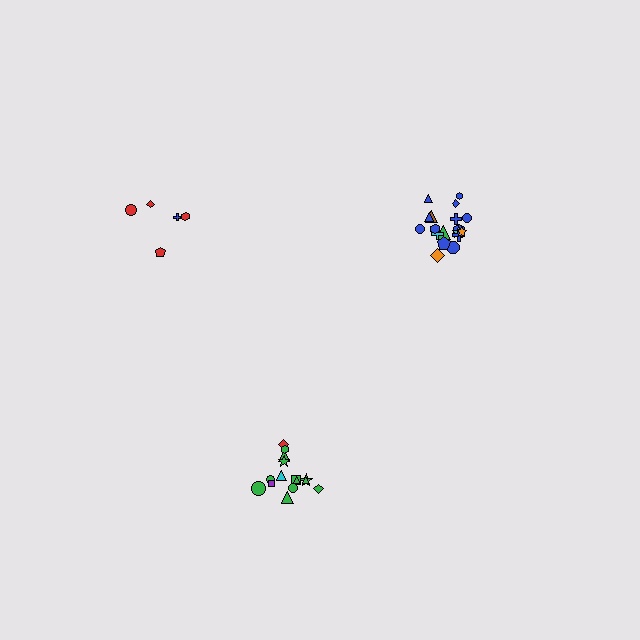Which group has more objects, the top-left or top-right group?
The top-right group.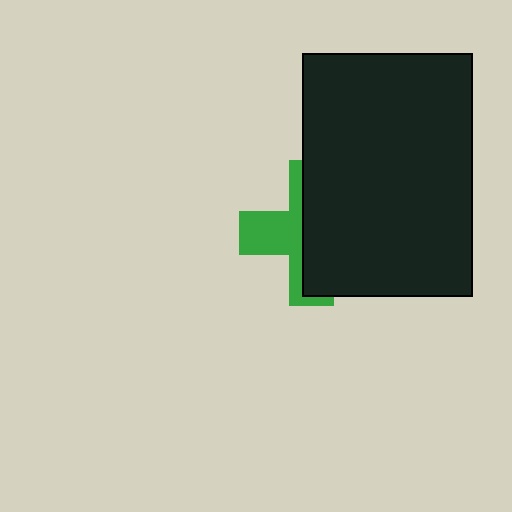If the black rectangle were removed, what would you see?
You would see the complete green cross.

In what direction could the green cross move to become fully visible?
The green cross could move left. That would shift it out from behind the black rectangle entirely.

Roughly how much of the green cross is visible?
A small part of it is visible (roughly 39%).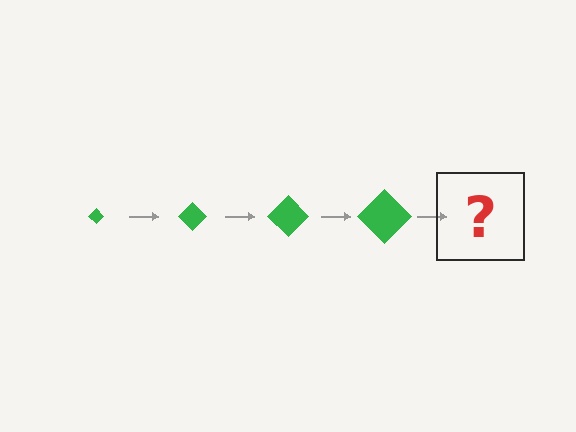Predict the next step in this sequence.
The next step is a green diamond, larger than the previous one.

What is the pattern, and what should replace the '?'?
The pattern is that the diamond gets progressively larger each step. The '?' should be a green diamond, larger than the previous one.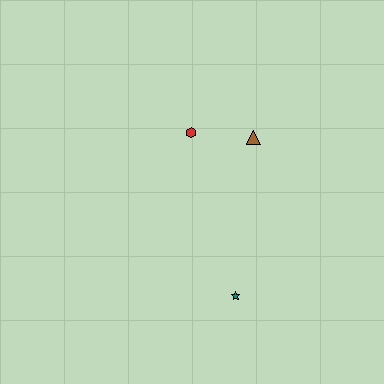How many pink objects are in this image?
There are no pink objects.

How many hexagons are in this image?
There is 1 hexagon.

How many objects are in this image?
There are 3 objects.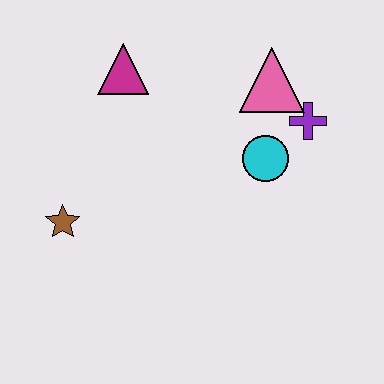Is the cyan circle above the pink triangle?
No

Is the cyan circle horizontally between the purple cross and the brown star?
Yes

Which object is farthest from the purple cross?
The brown star is farthest from the purple cross.